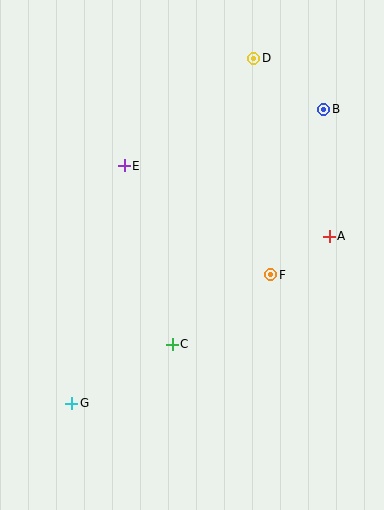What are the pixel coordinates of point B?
Point B is at (324, 109).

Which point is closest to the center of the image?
Point F at (271, 275) is closest to the center.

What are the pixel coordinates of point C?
Point C is at (172, 344).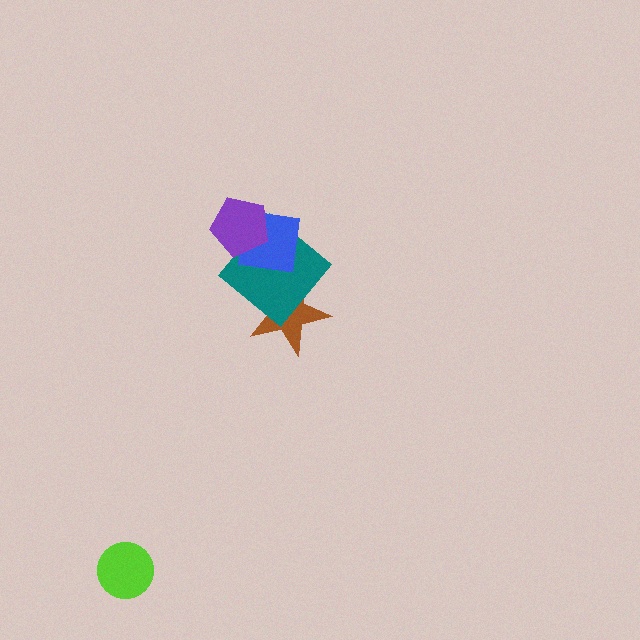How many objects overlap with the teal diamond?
3 objects overlap with the teal diamond.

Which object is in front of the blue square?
The purple pentagon is in front of the blue square.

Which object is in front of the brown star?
The teal diamond is in front of the brown star.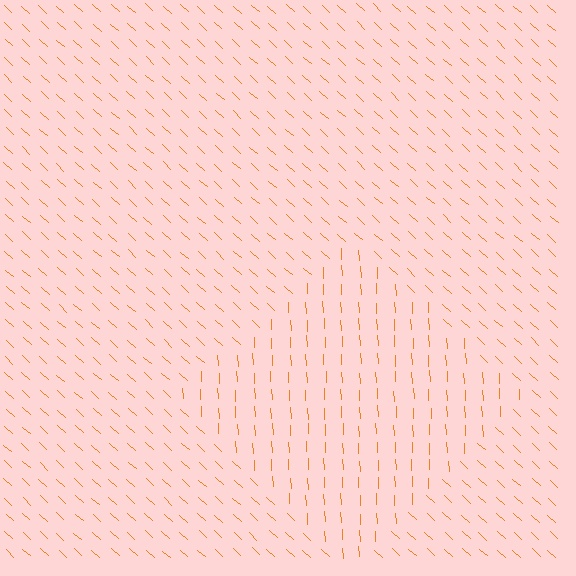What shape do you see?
I see a diamond.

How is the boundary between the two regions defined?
The boundary is defined purely by a change in line orientation (approximately 45 degrees difference). All lines are the same color and thickness.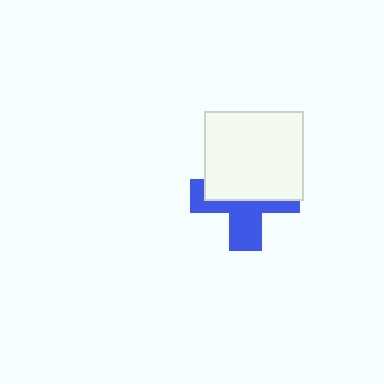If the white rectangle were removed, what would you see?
You would see the complete blue cross.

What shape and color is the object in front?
The object in front is a white rectangle.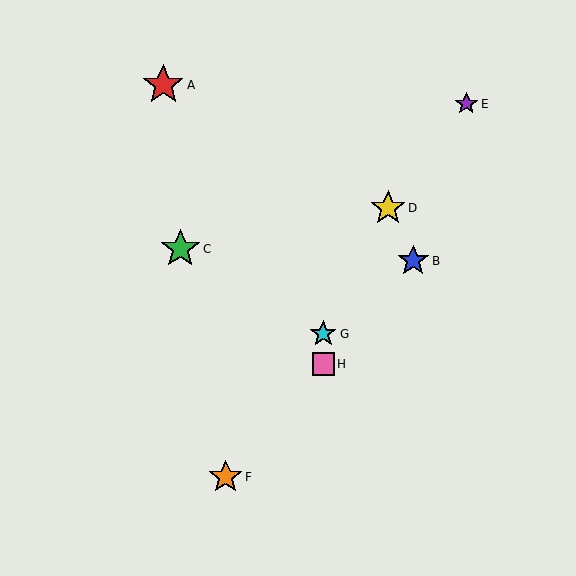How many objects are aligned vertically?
2 objects (G, H) are aligned vertically.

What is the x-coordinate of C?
Object C is at x≈180.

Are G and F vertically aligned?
No, G is at x≈323 and F is at x≈226.